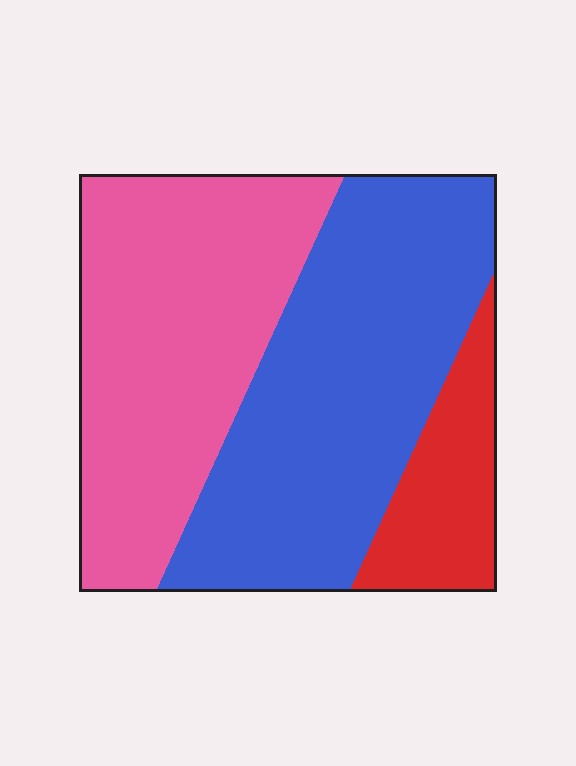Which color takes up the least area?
Red, at roughly 15%.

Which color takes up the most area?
Blue, at roughly 45%.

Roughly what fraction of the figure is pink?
Pink covers roughly 40% of the figure.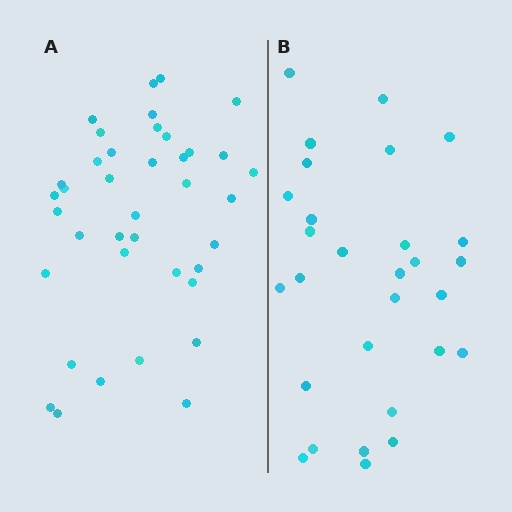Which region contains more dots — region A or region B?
Region A (the left region) has more dots.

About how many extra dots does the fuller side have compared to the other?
Region A has roughly 10 or so more dots than region B.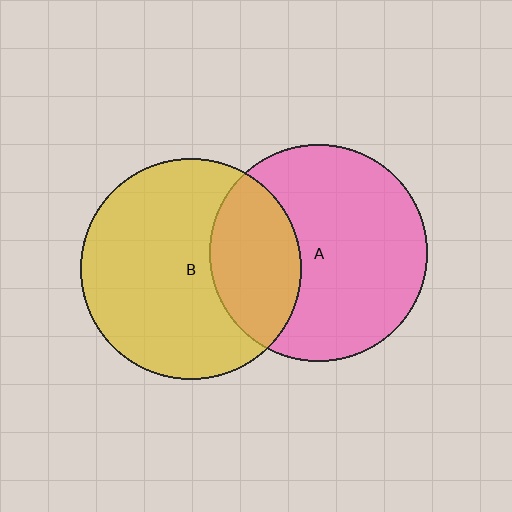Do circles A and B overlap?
Yes.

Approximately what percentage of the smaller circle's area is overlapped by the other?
Approximately 30%.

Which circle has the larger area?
Circle B (yellow).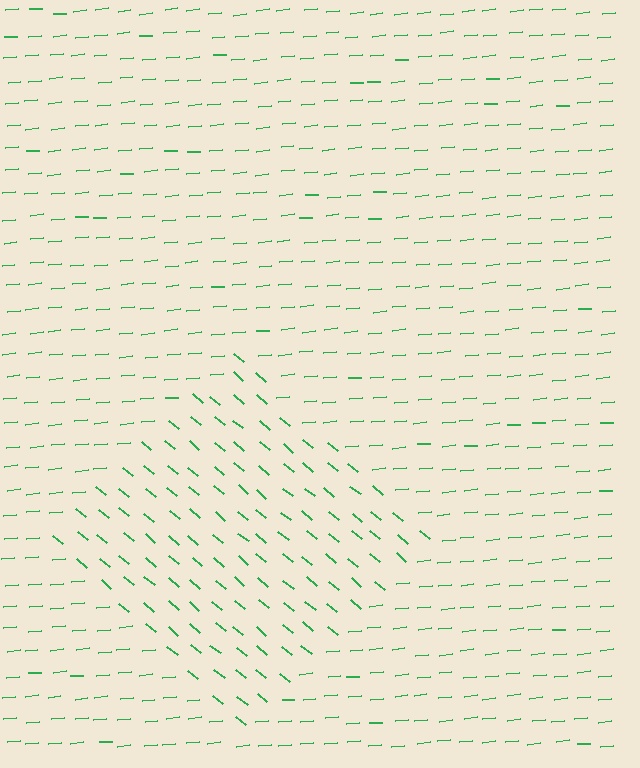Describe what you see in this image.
The image is filled with small green line segments. A diamond region in the image has lines oriented differently from the surrounding lines, creating a visible texture boundary.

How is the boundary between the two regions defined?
The boundary is defined purely by a change in line orientation (approximately 45 degrees difference). All lines are the same color and thickness.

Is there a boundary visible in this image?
Yes, there is a texture boundary formed by a change in line orientation.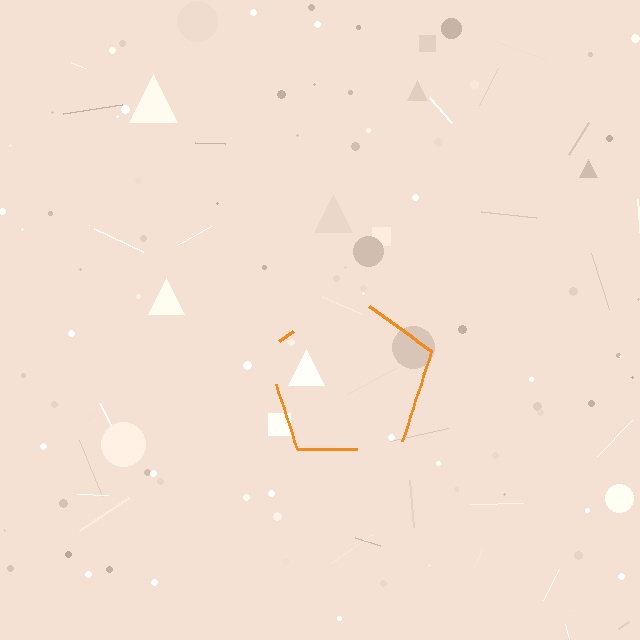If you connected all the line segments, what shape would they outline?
They would outline a pentagon.